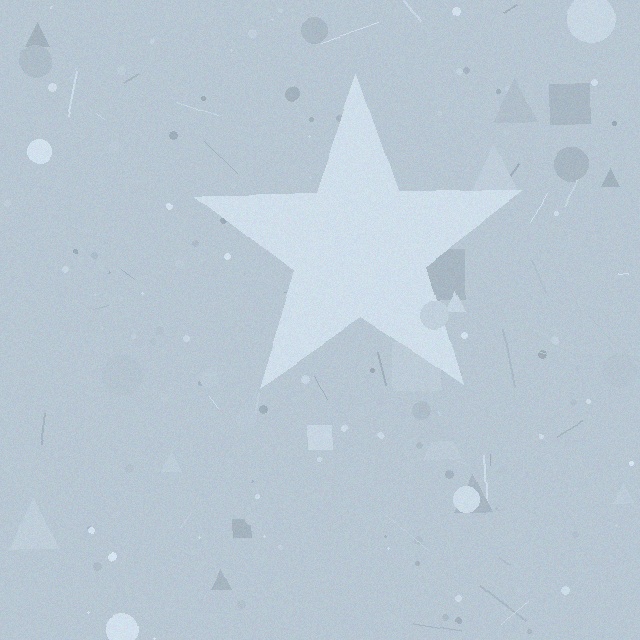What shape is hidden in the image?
A star is hidden in the image.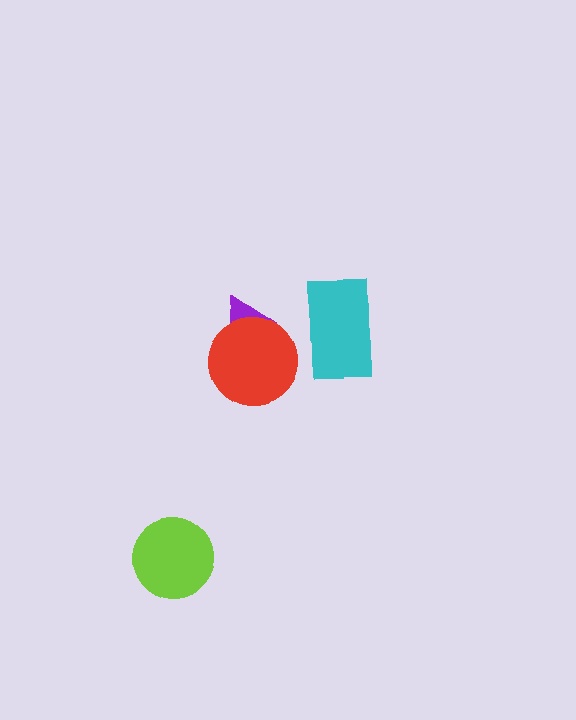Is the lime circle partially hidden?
No, no other shape covers it.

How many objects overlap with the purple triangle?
1 object overlaps with the purple triangle.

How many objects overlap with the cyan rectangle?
0 objects overlap with the cyan rectangle.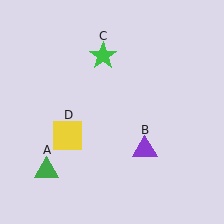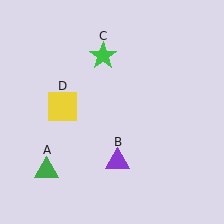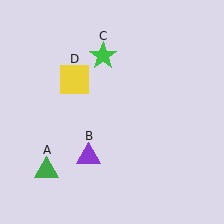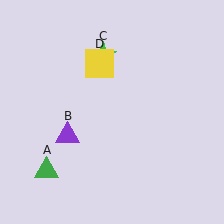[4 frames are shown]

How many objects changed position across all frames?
2 objects changed position: purple triangle (object B), yellow square (object D).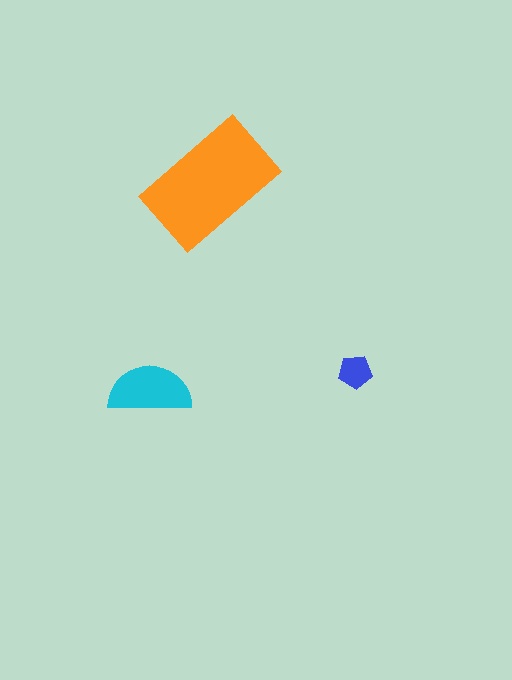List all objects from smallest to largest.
The blue pentagon, the cyan semicircle, the orange rectangle.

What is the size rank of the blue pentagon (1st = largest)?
3rd.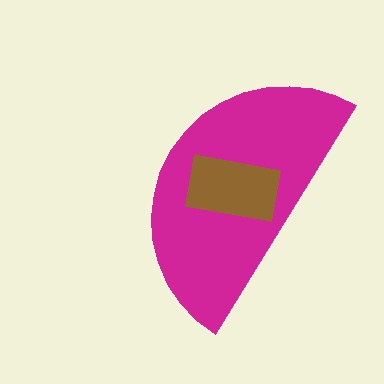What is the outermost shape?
The magenta semicircle.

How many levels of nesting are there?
2.